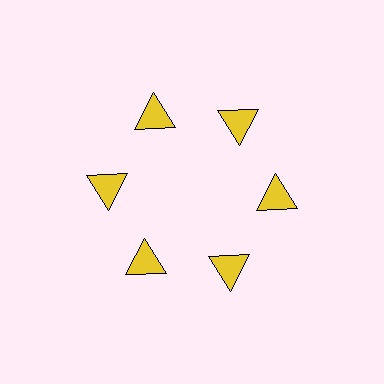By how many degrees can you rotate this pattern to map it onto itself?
The pattern maps onto itself every 60 degrees of rotation.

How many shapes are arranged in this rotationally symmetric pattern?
There are 6 shapes, arranged in 6 groups of 1.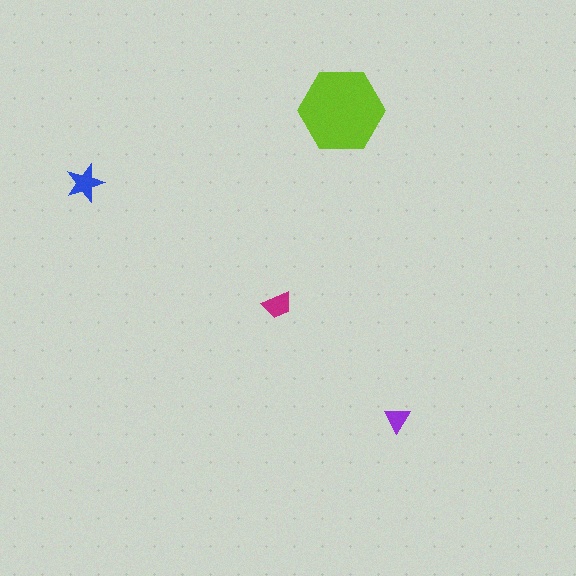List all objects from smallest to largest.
The purple triangle, the magenta trapezoid, the blue star, the lime hexagon.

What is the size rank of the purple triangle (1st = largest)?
4th.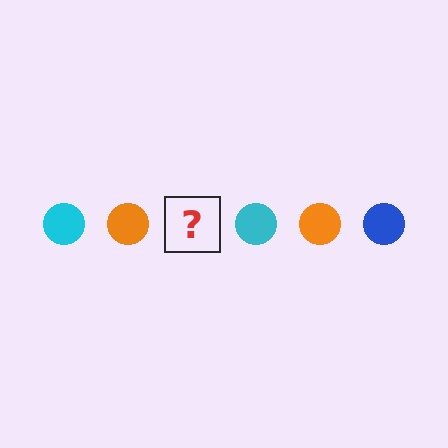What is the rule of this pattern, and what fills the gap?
The rule is that the pattern cycles through cyan, orange, blue circles. The gap should be filled with a blue circle.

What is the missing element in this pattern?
The missing element is a blue circle.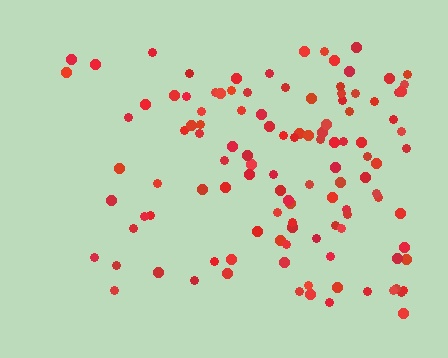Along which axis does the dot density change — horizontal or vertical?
Horizontal.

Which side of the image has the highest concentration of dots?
The right.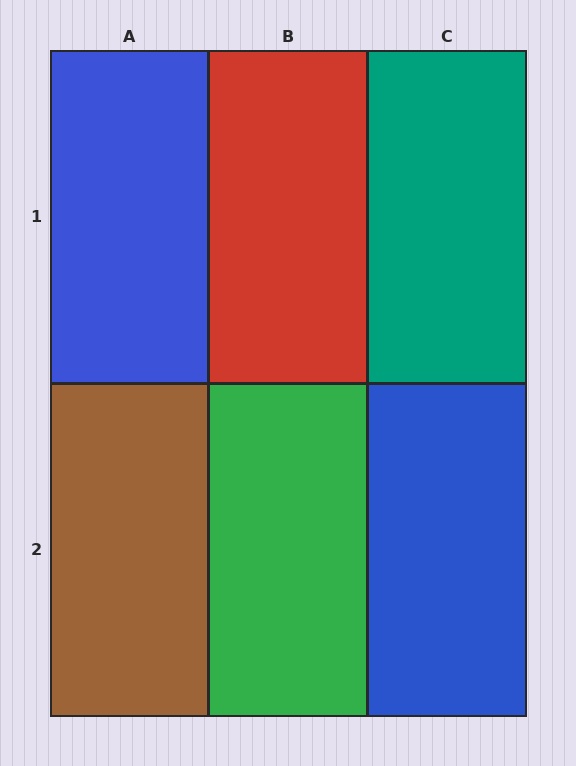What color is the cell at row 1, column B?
Red.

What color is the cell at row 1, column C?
Teal.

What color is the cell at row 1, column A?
Blue.